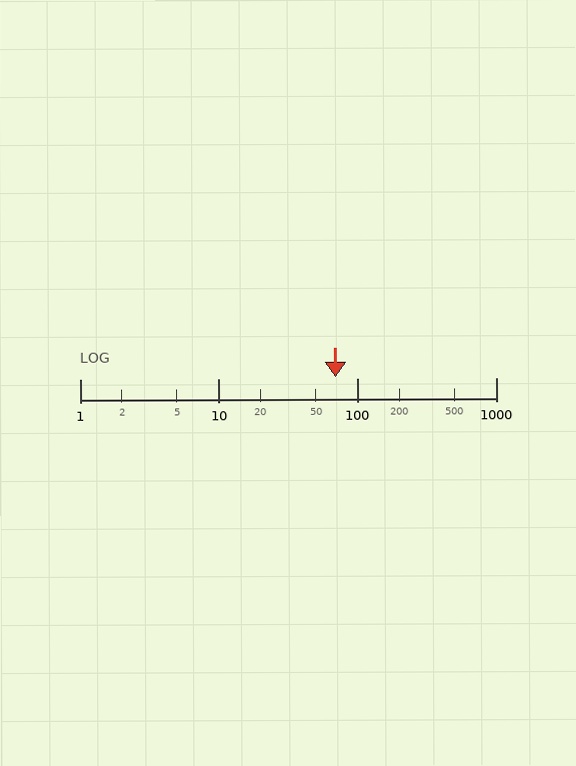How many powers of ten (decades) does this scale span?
The scale spans 3 decades, from 1 to 1000.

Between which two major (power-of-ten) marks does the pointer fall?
The pointer is between 10 and 100.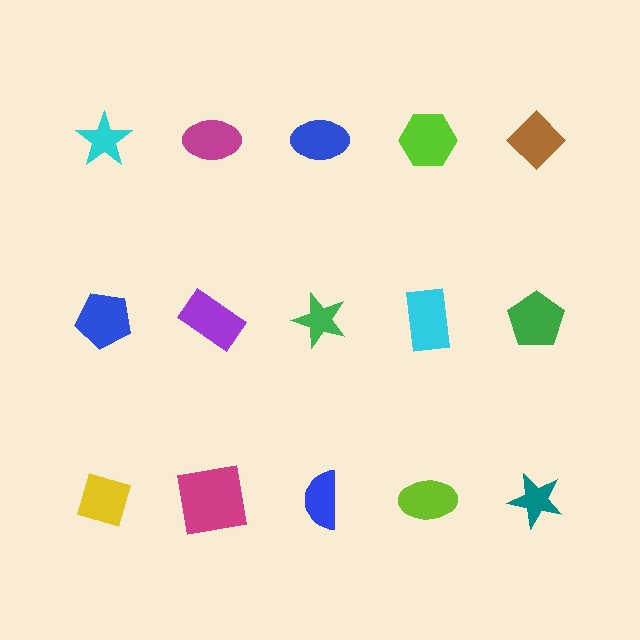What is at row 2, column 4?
A cyan rectangle.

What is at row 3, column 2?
A magenta square.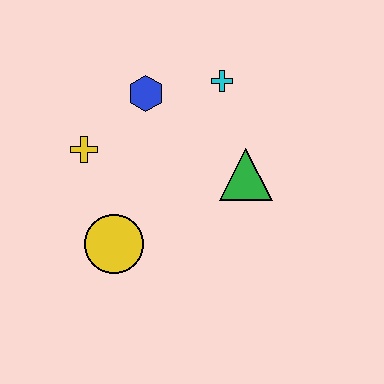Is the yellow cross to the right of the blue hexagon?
No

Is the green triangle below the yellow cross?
Yes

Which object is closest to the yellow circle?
The yellow cross is closest to the yellow circle.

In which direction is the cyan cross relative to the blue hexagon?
The cyan cross is to the right of the blue hexagon.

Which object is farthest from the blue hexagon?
The yellow circle is farthest from the blue hexagon.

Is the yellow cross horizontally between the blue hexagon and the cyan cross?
No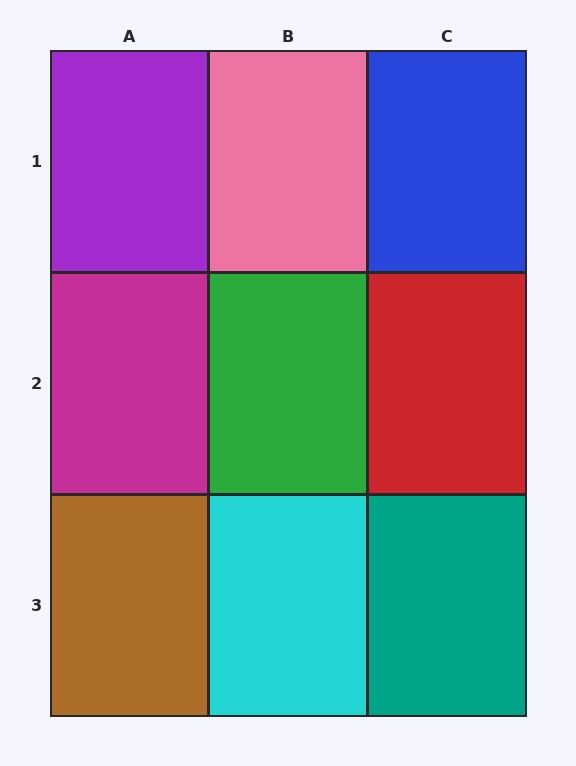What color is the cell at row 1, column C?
Blue.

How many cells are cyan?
1 cell is cyan.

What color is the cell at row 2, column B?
Green.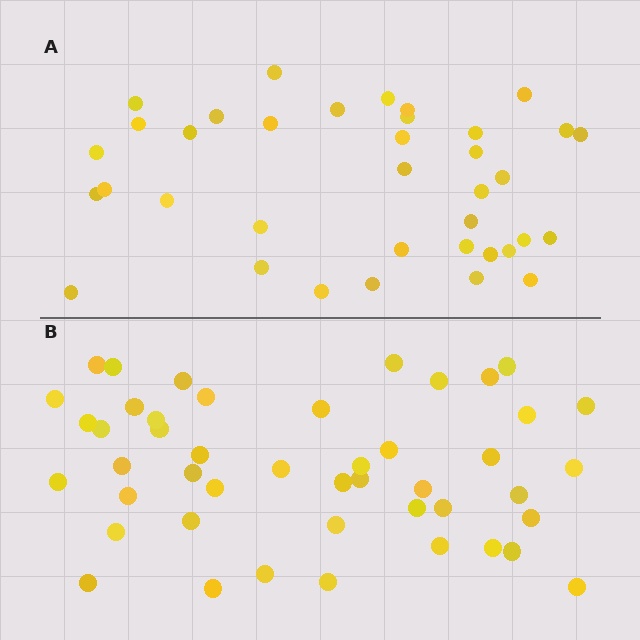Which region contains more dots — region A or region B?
Region B (the bottom region) has more dots.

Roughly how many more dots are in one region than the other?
Region B has roughly 8 or so more dots than region A.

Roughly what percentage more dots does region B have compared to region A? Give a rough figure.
About 25% more.